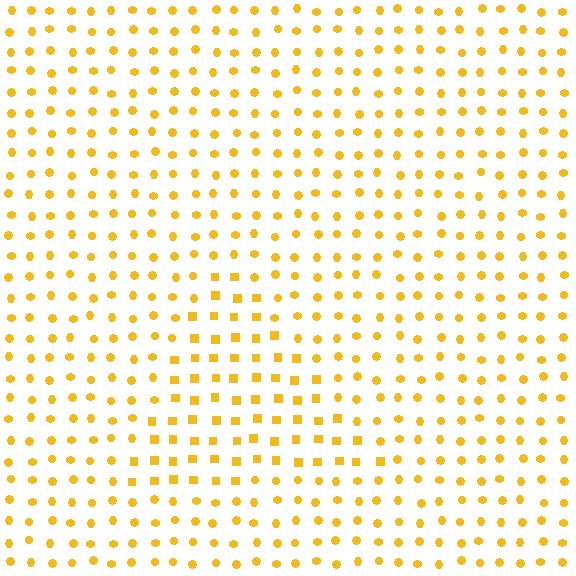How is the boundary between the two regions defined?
The boundary is defined by a change in element shape: squares inside vs. circles outside. All elements share the same color and spacing.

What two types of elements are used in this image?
The image uses squares inside the triangle region and circles outside it.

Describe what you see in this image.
The image is filled with small yellow elements arranged in a uniform grid. A triangle-shaped region contains squares, while the surrounding area contains circles. The boundary is defined purely by the change in element shape.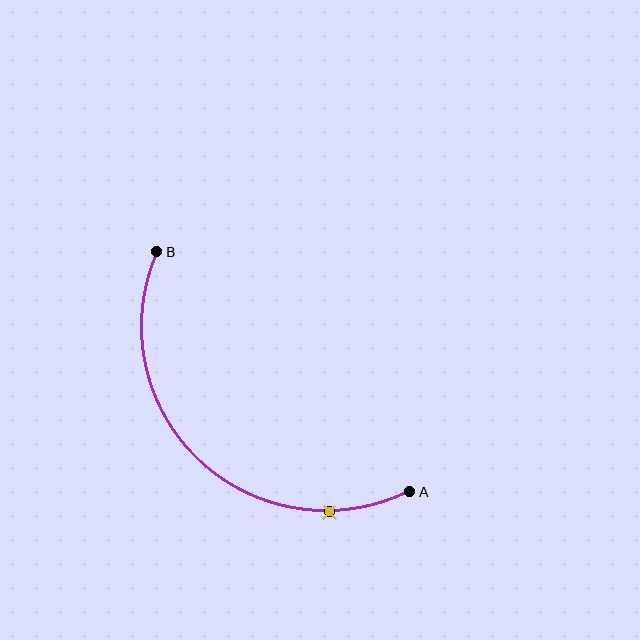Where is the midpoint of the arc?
The arc midpoint is the point on the curve farthest from the straight line joining A and B. It sits below and to the left of that line.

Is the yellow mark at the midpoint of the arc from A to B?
No. The yellow mark lies on the arc but is closer to endpoint A. The arc midpoint would be at the point on the curve equidistant along the arc from both A and B.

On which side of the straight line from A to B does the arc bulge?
The arc bulges below and to the left of the straight line connecting A and B.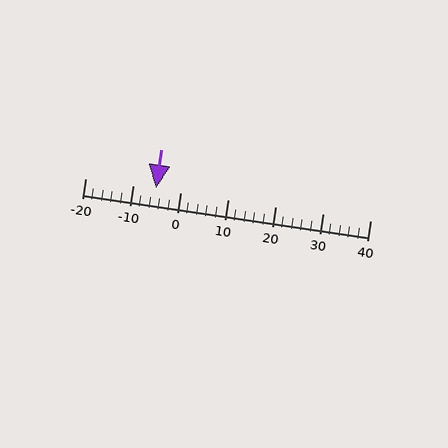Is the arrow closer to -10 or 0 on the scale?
The arrow is closer to -10.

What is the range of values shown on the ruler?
The ruler shows values from -20 to 40.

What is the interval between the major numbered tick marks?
The major tick marks are spaced 10 units apart.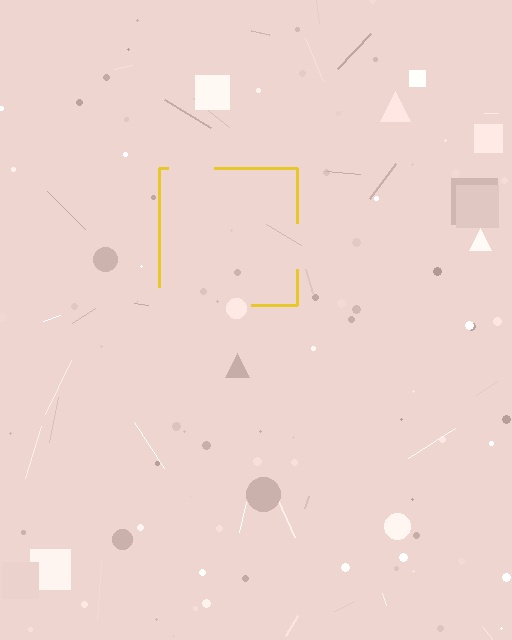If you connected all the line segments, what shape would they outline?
They would outline a square.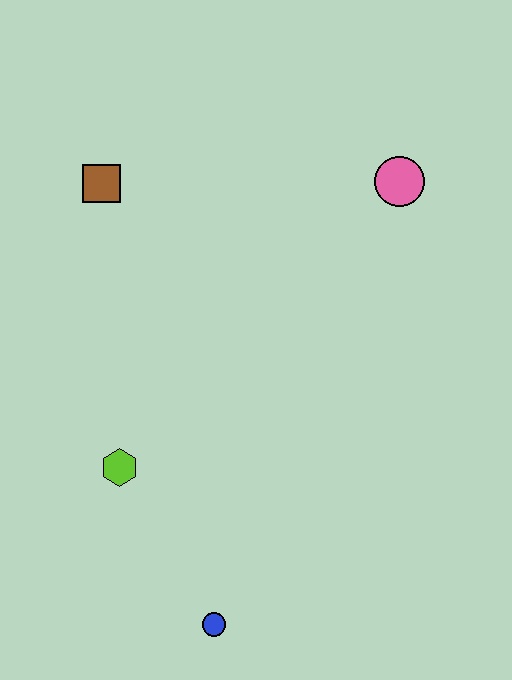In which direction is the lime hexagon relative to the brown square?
The lime hexagon is below the brown square.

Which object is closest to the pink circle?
The brown square is closest to the pink circle.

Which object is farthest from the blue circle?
The pink circle is farthest from the blue circle.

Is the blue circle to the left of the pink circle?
Yes